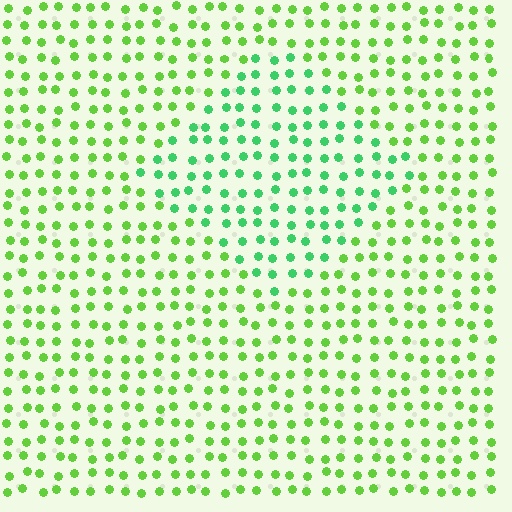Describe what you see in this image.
The image is filled with small lime elements in a uniform arrangement. A diamond-shaped region is visible where the elements are tinted to a slightly different hue, forming a subtle color boundary.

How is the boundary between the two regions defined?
The boundary is defined purely by a slight shift in hue (about 34 degrees). Spacing, size, and orientation are identical on both sides.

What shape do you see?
I see a diamond.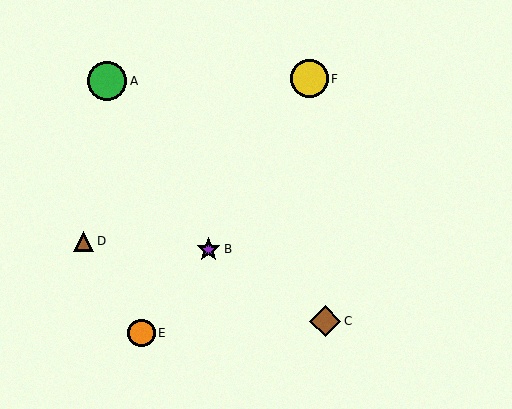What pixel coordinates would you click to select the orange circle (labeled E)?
Click at (142, 333) to select the orange circle E.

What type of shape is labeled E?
Shape E is an orange circle.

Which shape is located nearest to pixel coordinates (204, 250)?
The purple star (labeled B) at (209, 249) is nearest to that location.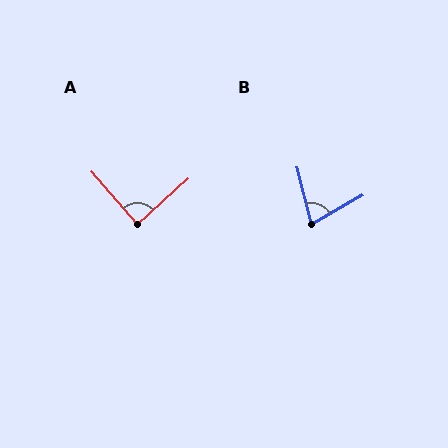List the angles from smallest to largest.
B (74°), A (89°).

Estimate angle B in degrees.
Approximately 74 degrees.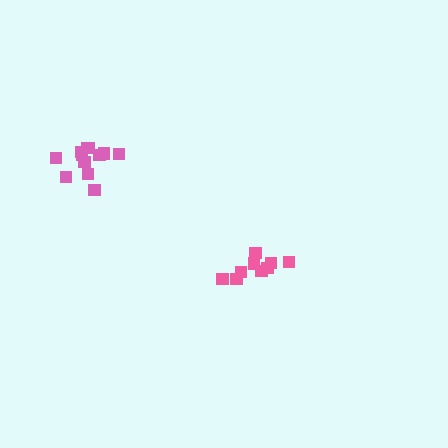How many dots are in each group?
Group 1: 9 dots, Group 2: 12 dots (21 total).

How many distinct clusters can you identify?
There are 2 distinct clusters.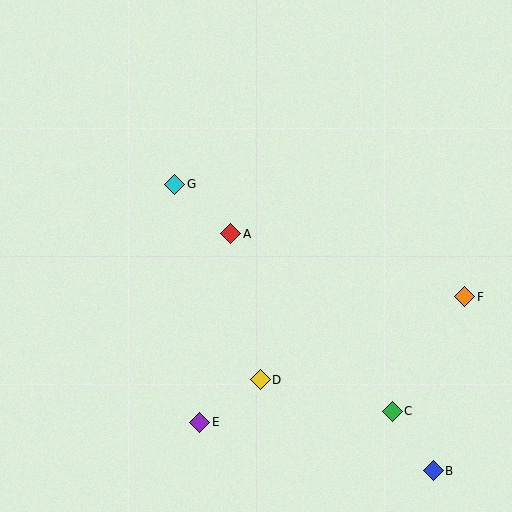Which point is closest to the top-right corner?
Point F is closest to the top-right corner.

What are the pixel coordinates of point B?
Point B is at (433, 471).